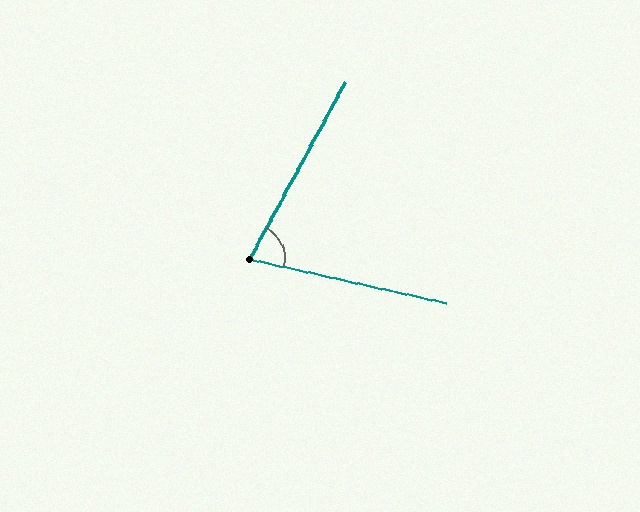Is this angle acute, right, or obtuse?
It is acute.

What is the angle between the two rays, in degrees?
Approximately 74 degrees.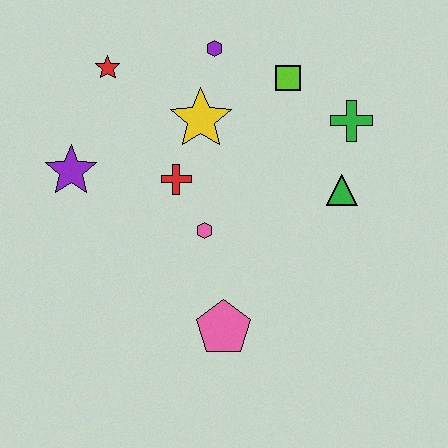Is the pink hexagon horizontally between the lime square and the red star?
Yes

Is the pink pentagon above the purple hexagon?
No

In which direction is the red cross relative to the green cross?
The red cross is to the left of the green cross.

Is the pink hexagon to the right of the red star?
Yes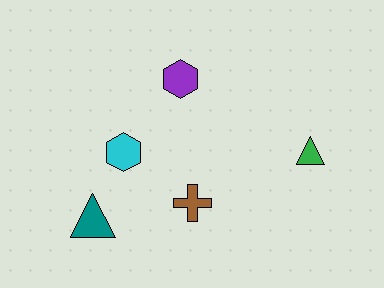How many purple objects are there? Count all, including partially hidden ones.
There is 1 purple object.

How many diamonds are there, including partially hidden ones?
There are no diamonds.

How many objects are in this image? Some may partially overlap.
There are 5 objects.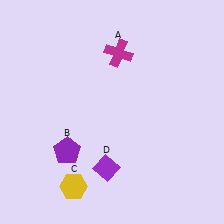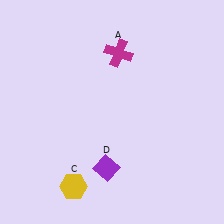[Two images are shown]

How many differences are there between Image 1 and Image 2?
There is 1 difference between the two images.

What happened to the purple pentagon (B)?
The purple pentagon (B) was removed in Image 2. It was in the bottom-left area of Image 1.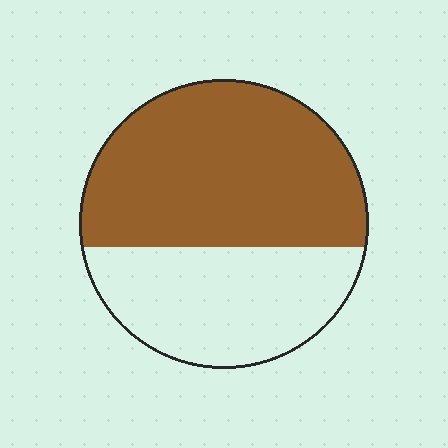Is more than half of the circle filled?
Yes.